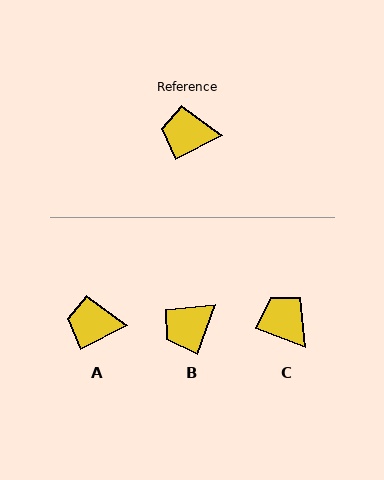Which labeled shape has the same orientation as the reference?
A.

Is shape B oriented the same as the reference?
No, it is off by about 42 degrees.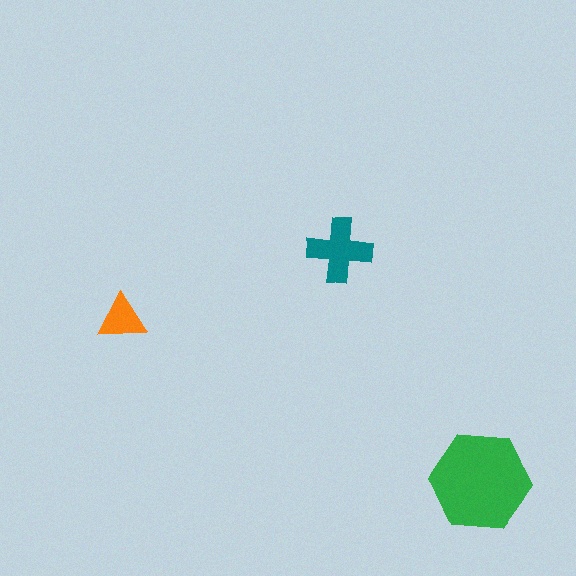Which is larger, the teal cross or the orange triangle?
The teal cross.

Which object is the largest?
The green hexagon.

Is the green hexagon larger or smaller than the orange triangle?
Larger.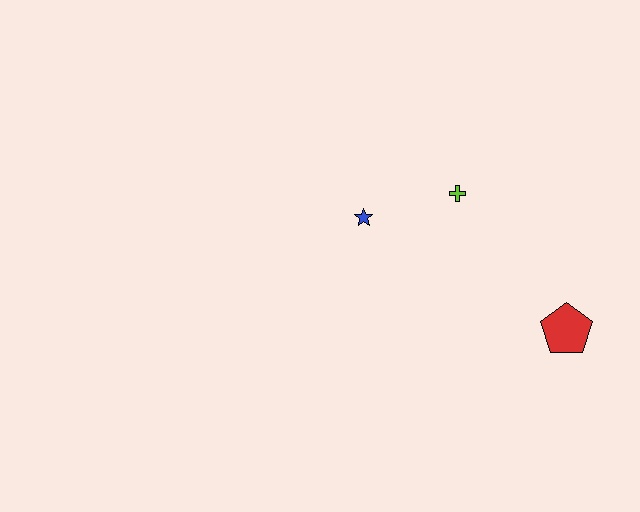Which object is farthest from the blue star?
The red pentagon is farthest from the blue star.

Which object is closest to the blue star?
The lime cross is closest to the blue star.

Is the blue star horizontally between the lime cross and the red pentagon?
No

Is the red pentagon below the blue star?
Yes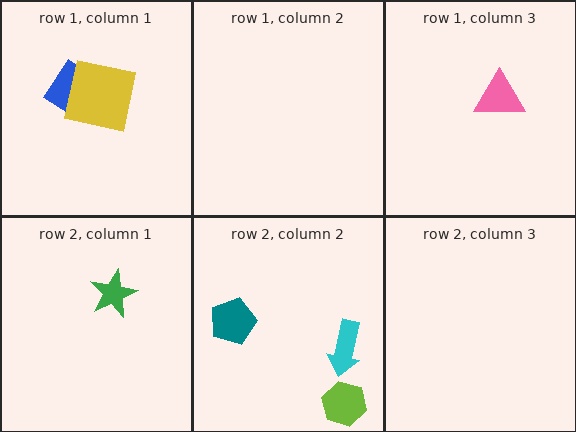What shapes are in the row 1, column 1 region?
The blue diamond, the yellow square.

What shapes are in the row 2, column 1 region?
The green star.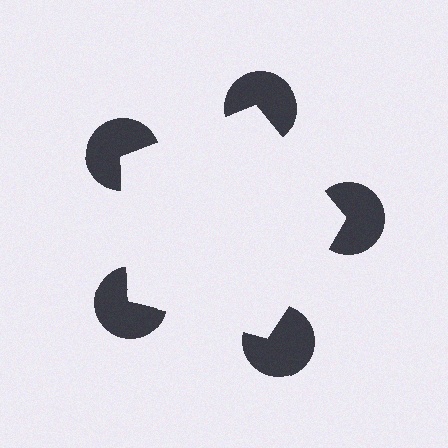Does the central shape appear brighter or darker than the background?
It typically appears slightly brighter than the background, even though no actual brightness change is drawn.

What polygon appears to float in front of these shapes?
An illusory pentagon — its edges are inferred from the aligned wedge cuts in the pac-man discs, not physically drawn.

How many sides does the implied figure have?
5 sides.